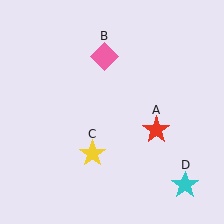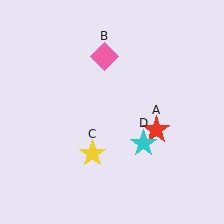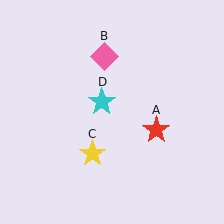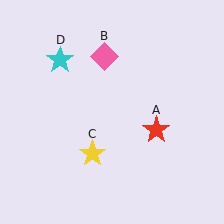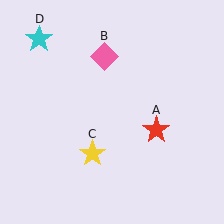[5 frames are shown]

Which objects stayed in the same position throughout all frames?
Red star (object A) and pink diamond (object B) and yellow star (object C) remained stationary.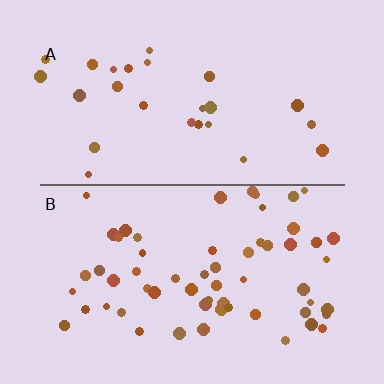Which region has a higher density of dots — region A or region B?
B (the bottom).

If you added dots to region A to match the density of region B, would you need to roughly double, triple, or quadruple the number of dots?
Approximately double.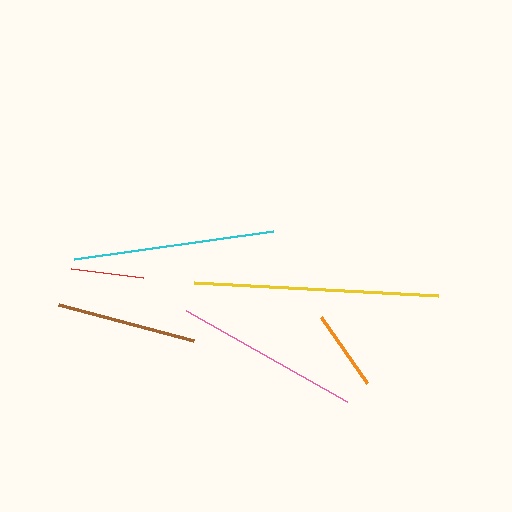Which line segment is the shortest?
The red line is the shortest at approximately 73 pixels.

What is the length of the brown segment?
The brown segment is approximately 140 pixels long.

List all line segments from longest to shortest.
From longest to shortest: yellow, cyan, pink, brown, orange, red.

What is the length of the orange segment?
The orange segment is approximately 80 pixels long.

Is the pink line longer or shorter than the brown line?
The pink line is longer than the brown line.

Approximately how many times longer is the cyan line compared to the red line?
The cyan line is approximately 2.8 times the length of the red line.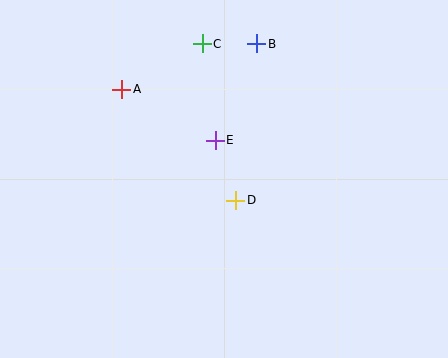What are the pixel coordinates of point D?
Point D is at (236, 200).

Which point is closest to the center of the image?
Point D at (236, 200) is closest to the center.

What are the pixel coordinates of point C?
Point C is at (202, 44).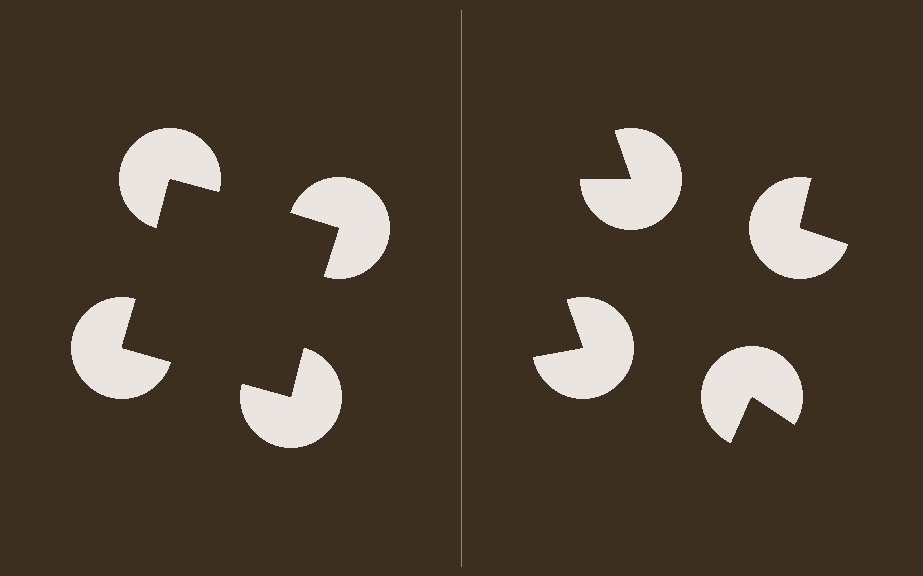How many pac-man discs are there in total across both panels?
8 — 4 on each side.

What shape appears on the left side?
An illusory square.